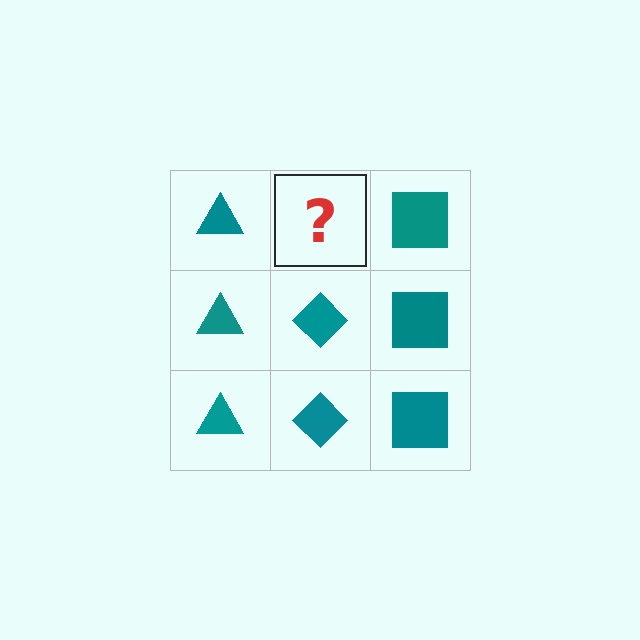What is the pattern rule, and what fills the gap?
The rule is that each column has a consistent shape. The gap should be filled with a teal diamond.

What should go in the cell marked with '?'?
The missing cell should contain a teal diamond.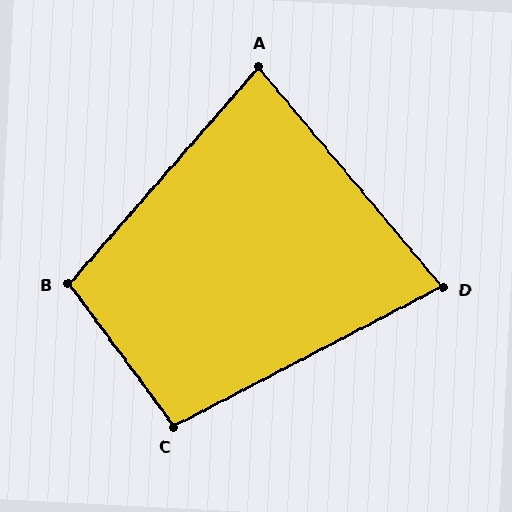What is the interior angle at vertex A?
Approximately 81 degrees (acute).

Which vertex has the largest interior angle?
B, at approximately 102 degrees.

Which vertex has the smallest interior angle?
D, at approximately 78 degrees.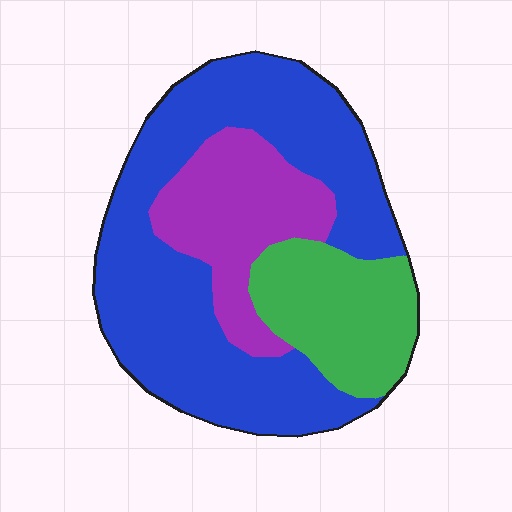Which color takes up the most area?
Blue, at roughly 60%.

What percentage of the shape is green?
Green covers around 20% of the shape.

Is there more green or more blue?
Blue.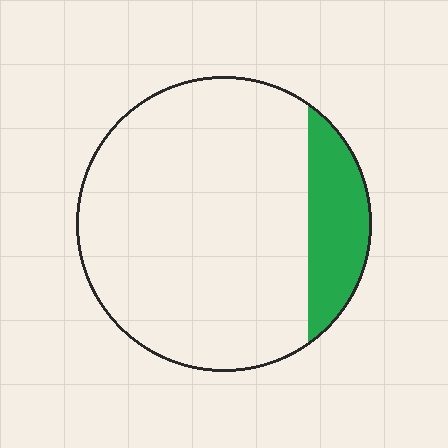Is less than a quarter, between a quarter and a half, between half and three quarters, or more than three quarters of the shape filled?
Less than a quarter.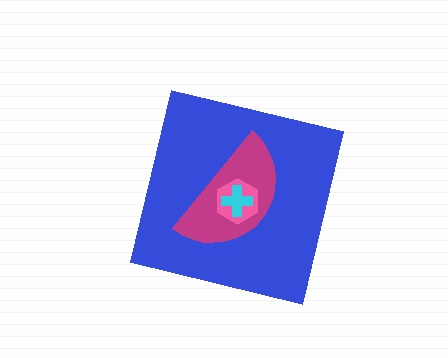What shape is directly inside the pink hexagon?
The cyan cross.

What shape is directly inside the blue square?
The magenta semicircle.